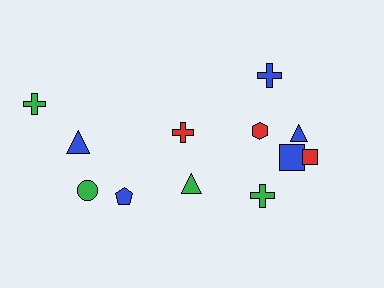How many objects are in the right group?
There are 7 objects.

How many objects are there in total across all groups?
There are 12 objects.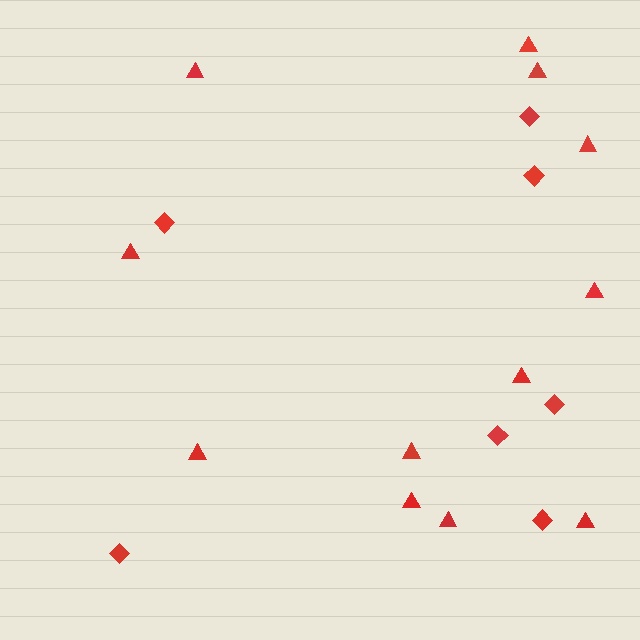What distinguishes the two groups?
There are 2 groups: one group of diamonds (7) and one group of triangles (12).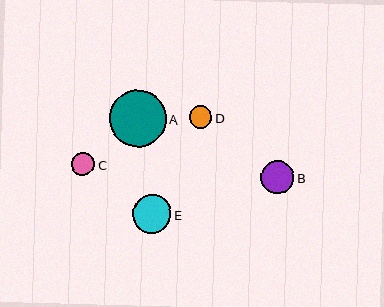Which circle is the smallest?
Circle D is the smallest with a size of approximately 23 pixels.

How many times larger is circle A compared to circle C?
Circle A is approximately 2.4 times the size of circle C.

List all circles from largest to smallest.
From largest to smallest: A, E, B, C, D.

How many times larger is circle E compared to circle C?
Circle E is approximately 1.6 times the size of circle C.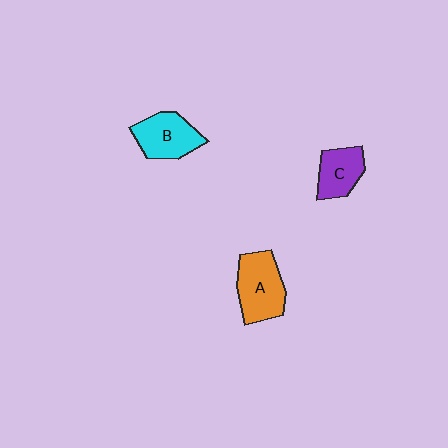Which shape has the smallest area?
Shape C (purple).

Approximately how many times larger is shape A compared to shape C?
Approximately 1.4 times.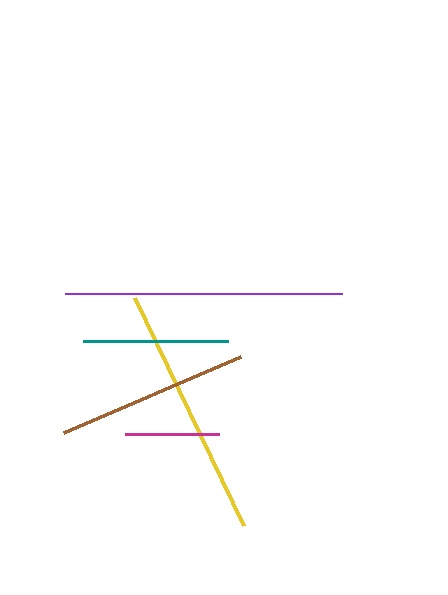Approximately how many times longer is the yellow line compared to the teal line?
The yellow line is approximately 1.7 times the length of the teal line.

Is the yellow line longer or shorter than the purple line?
The purple line is longer than the yellow line.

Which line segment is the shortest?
The magenta line is the shortest at approximately 94 pixels.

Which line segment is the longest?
The purple line is the longest at approximately 277 pixels.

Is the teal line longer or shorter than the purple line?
The purple line is longer than the teal line.